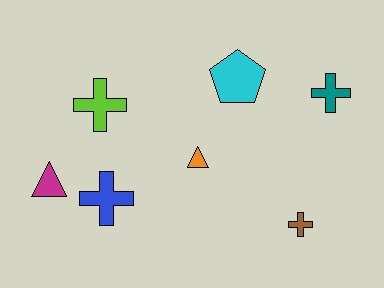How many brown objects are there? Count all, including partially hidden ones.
There is 1 brown object.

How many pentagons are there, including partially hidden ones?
There is 1 pentagon.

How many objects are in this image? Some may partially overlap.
There are 7 objects.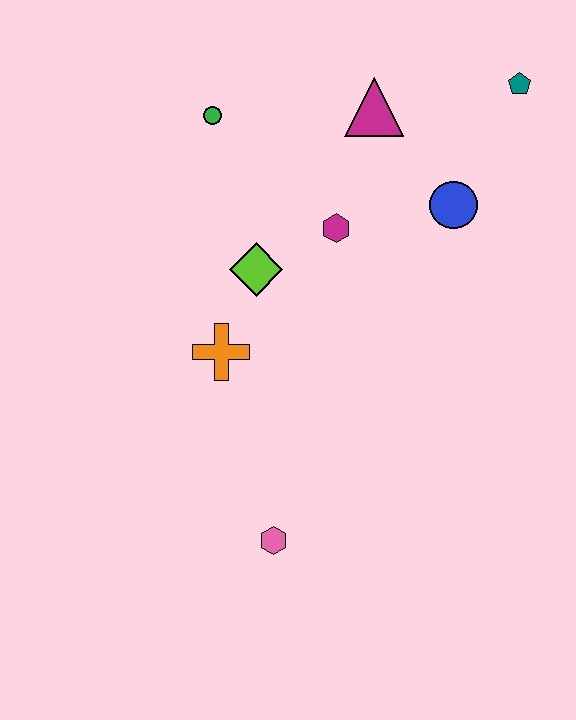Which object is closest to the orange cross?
The lime diamond is closest to the orange cross.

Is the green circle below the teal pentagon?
Yes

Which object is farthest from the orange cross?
The teal pentagon is farthest from the orange cross.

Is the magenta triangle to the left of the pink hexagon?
No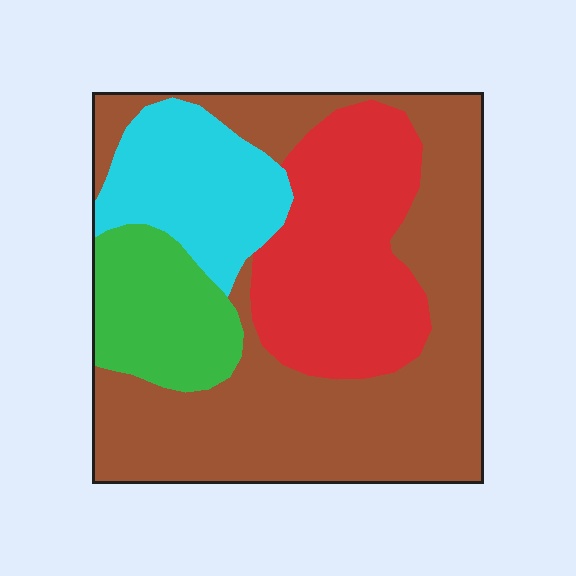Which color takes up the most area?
Brown, at roughly 50%.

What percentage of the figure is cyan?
Cyan takes up about one sixth (1/6) of the figure.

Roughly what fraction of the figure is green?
Green takes up about one eighth (1/8) of the figure.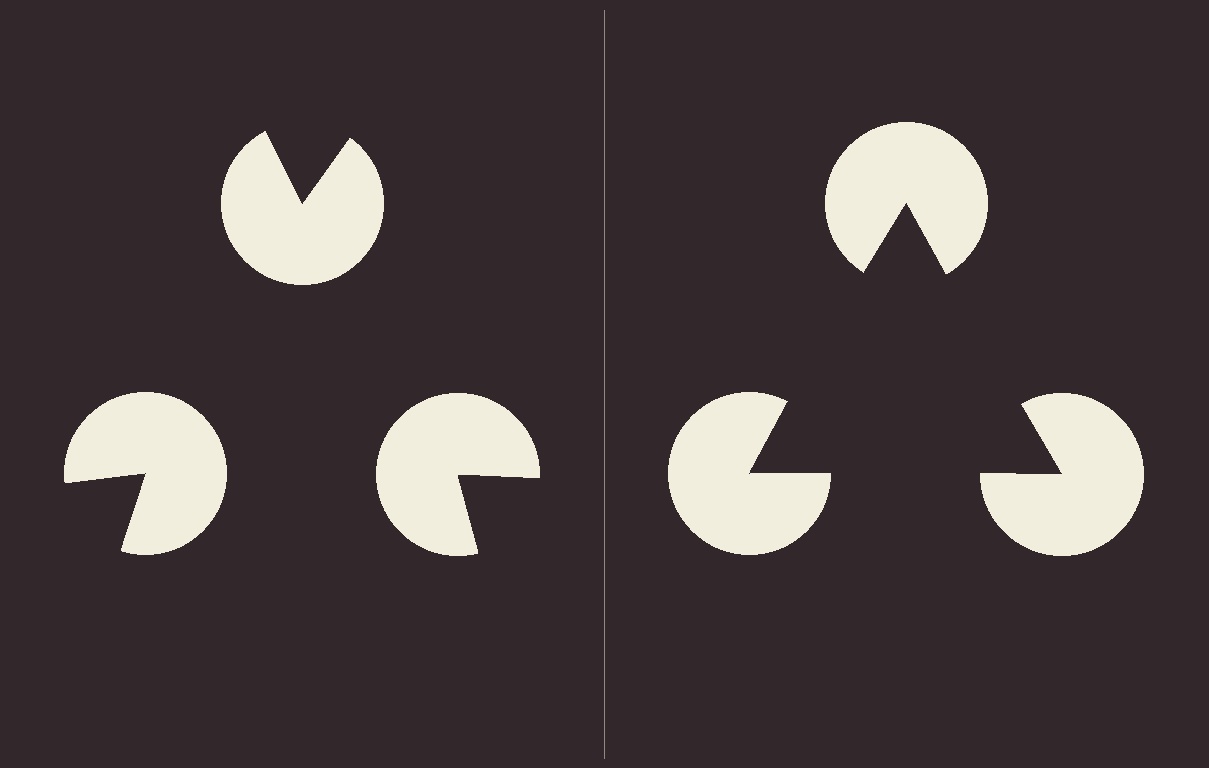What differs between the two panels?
The pac-man discs are positioned identically on both sides; only the wedge orientations differ. On the right they align to a triangle; on the left they are misaligned.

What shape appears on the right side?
An illusory triangle.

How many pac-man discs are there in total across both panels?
6 — 3 on each side.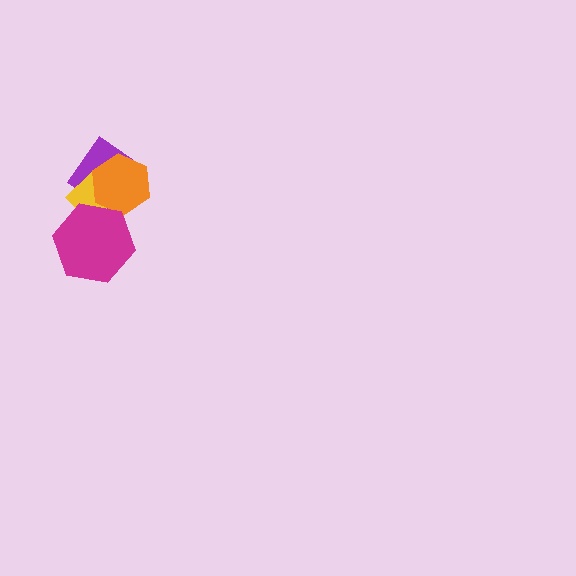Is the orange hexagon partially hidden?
Yes, it is partially covered by another shape.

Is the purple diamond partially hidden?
Yes, it is partially covered by another shape.